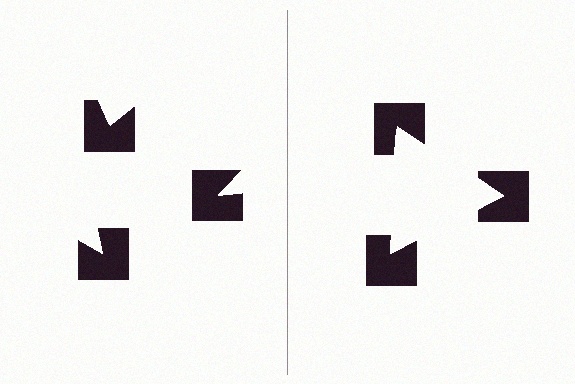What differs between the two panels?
The notched squares are positioned identically on both sides; only the wedge orientations differ. On the right they align to a triangle; on the left they are misaligned.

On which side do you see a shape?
An illusory triangle appears on the right side. On the left side the wedge cuts are rotated, so no coherent shape forms.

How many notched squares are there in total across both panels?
6 — 3 on each side.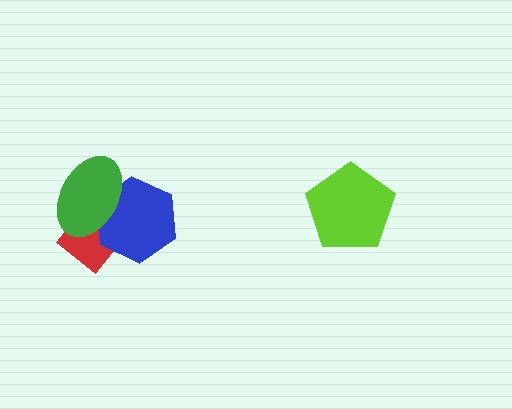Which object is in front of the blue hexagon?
The green ellipse is in front of the blue hexagon.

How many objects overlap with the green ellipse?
2 objects overlap with the green ellipse.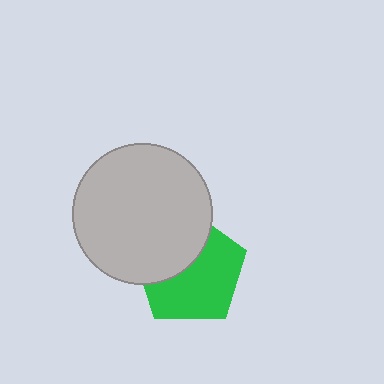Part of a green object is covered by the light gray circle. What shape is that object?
It is a pentagon.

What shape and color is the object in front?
The object in front is a light gray circle.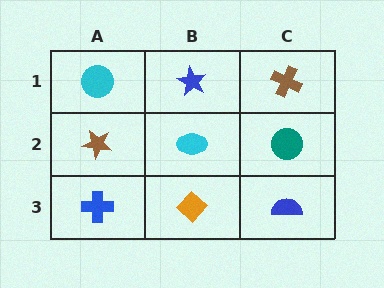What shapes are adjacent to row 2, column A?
A cyan circle (row 1, column A), a blue cross (row 3, column A), a cyan ellipse (row 2, column B).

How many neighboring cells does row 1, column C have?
2.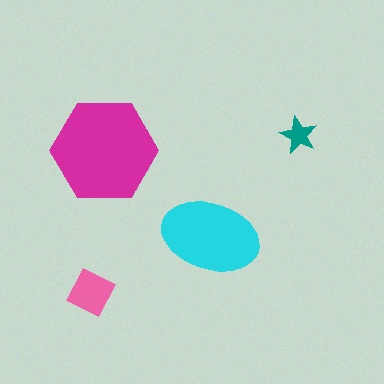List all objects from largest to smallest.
The magenta hexagon, the cyan ellipse, the pink diamond, the teal star.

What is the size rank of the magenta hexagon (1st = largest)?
1st.